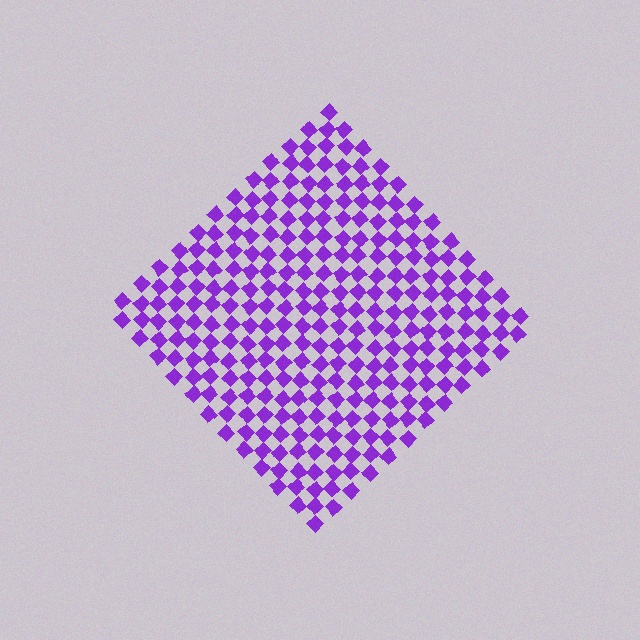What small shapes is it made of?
It is made of small diamonds.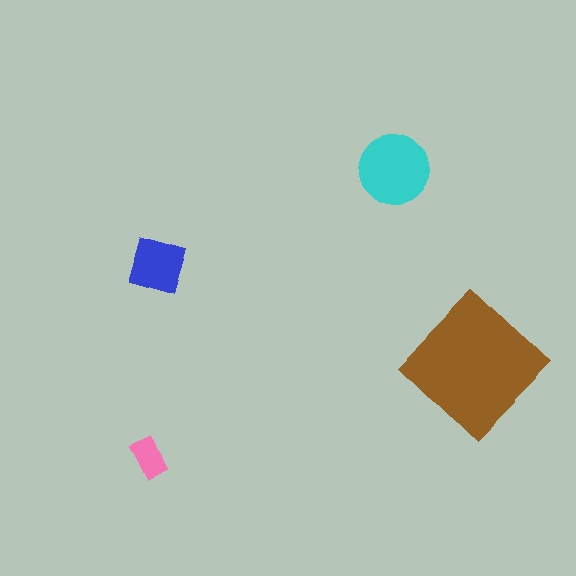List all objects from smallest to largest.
The pink rectangle, the blue diamond, the cyan circle, the brown diamond.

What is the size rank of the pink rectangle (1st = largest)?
4th.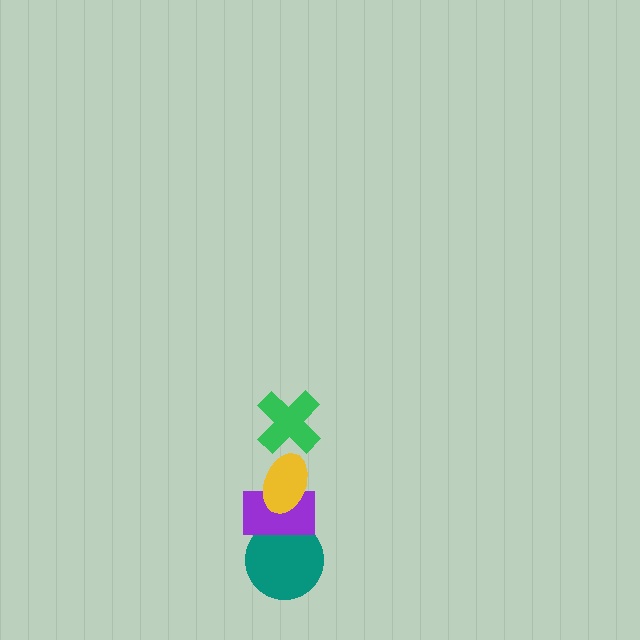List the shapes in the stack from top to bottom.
From top to bottom: the green cross, the yellow ellipse, the purple rectangle, the teal circle.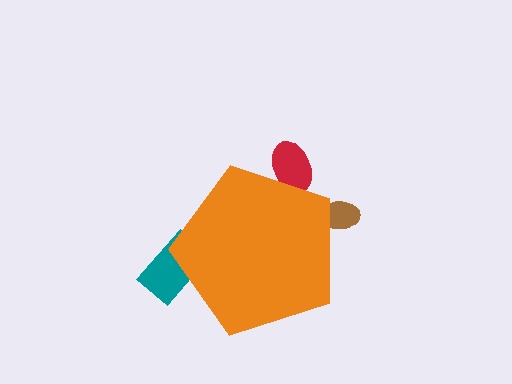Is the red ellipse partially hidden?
Yes, the red ellipse is partially hidden behind the orange pentagon.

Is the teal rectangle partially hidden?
Yes, the teal rectangle is partially hidden behind the orange pentagon.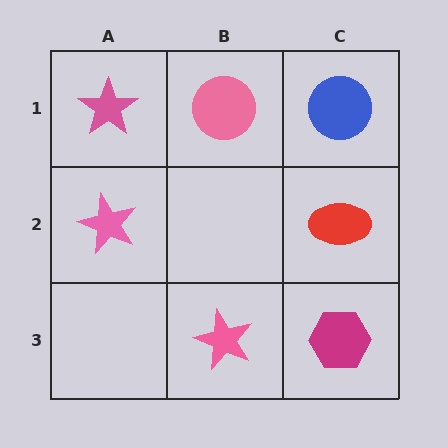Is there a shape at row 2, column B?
No, that cell is empty.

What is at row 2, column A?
A pink star.